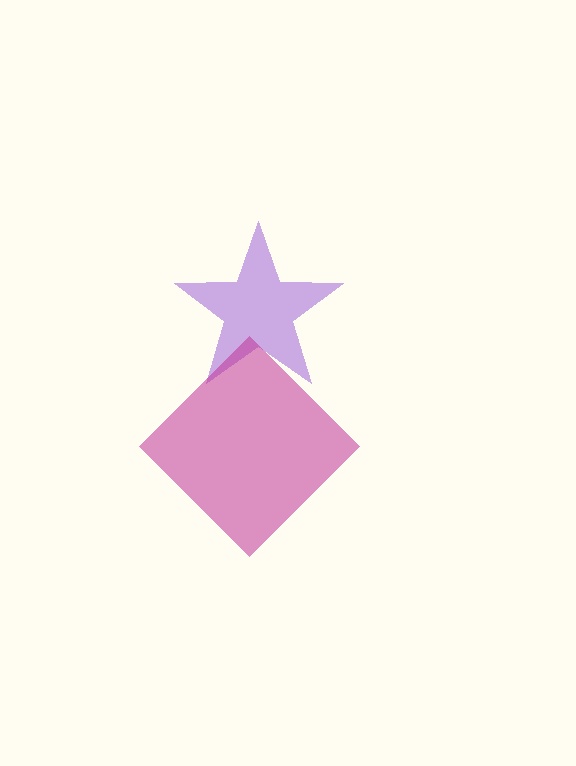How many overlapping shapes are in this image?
There are 2 overlapping shapes in the image.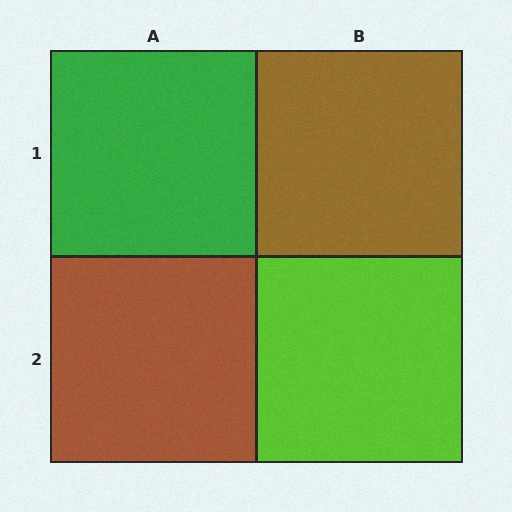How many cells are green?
1 cell is green.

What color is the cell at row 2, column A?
Brown.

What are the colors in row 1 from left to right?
Green, brown.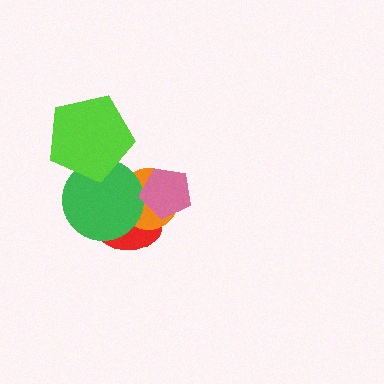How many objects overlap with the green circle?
3 objects overlap with the green circle.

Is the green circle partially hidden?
Yes, it is partially covered by another shape.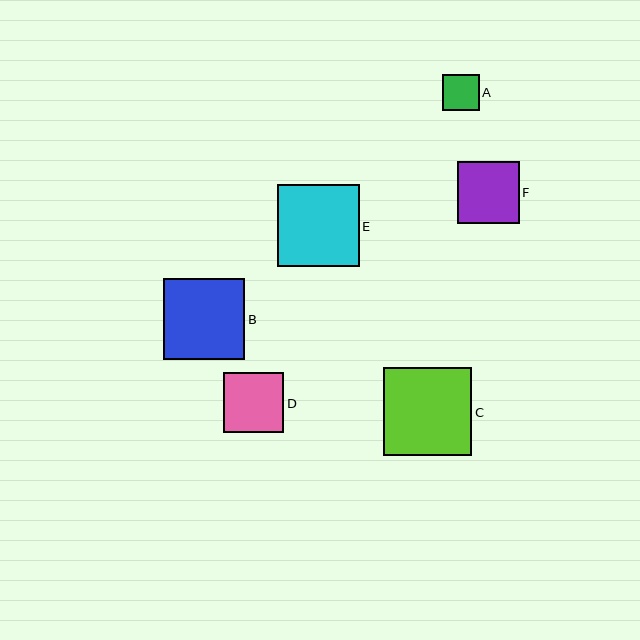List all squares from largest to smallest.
From largest to smallest: C, E, B, F, D, A.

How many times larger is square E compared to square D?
Square E is approximately 1.4 times the size of square D.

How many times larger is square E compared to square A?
Square E is approximately 2.2 times the size of square A.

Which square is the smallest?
Square A is the smallest with a size of approximately 37 pixels.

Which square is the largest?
Square C is the largest with a size of approximately 89 pixels.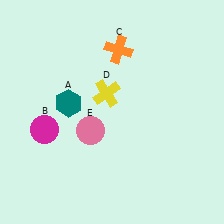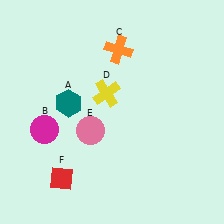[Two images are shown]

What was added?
A red diamond (F) was added in Image 2.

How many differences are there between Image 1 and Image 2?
There is 1 difference between the two images.